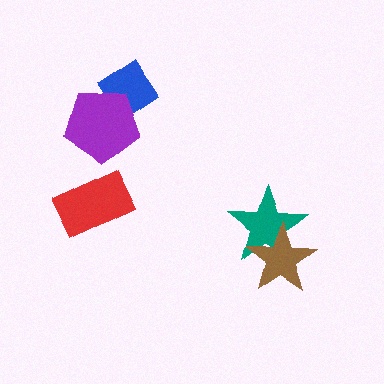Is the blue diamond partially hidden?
Yes, it is partially covered by another shape.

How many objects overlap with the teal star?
1 object overlaps with the teal star.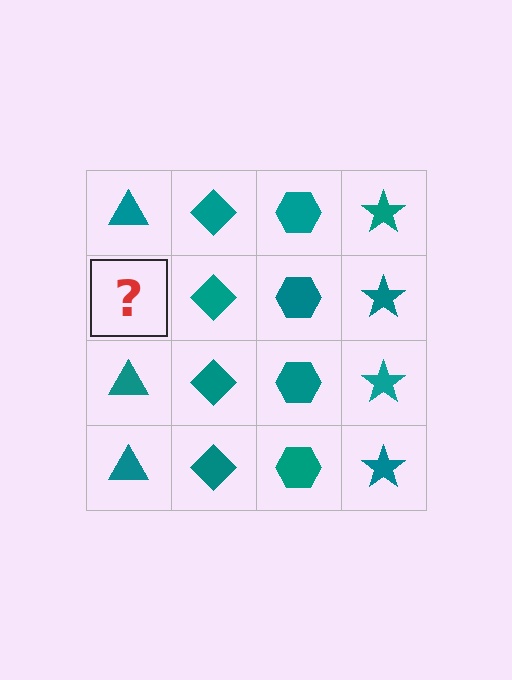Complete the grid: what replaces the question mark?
The question mark should be replaced with a teal triangle.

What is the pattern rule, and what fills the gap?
The rule is that each column has a consistent shape. The gap should be filled with a teal triangle.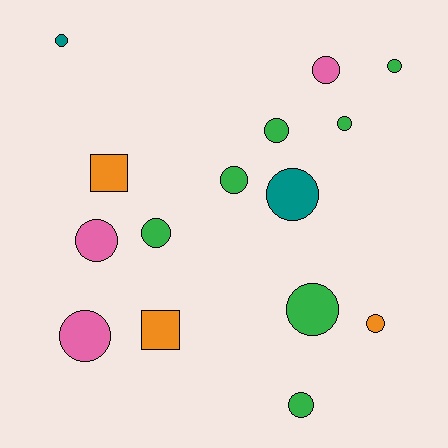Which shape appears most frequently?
Circle, with 13 objects.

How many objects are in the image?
There are 15 objects.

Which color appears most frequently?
Green, with 7 objects.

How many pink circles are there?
There are 3 pink circles.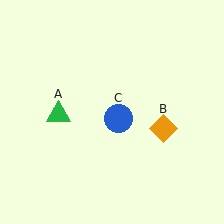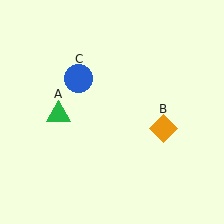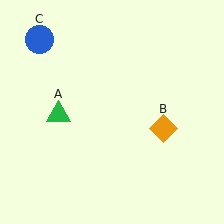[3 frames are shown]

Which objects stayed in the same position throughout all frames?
Green triangle (object A) and orange diamond (object B) remained stationary.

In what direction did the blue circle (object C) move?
The blue circle (object C) moved up and to the left.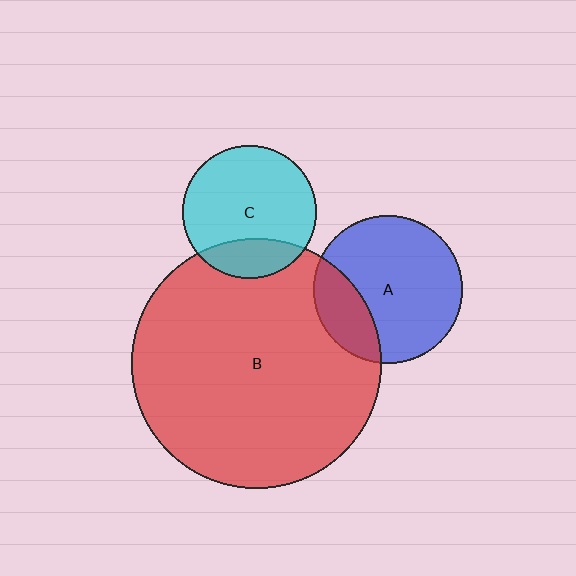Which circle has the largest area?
Circle B (red).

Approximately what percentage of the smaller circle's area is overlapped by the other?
Approximately 20%.